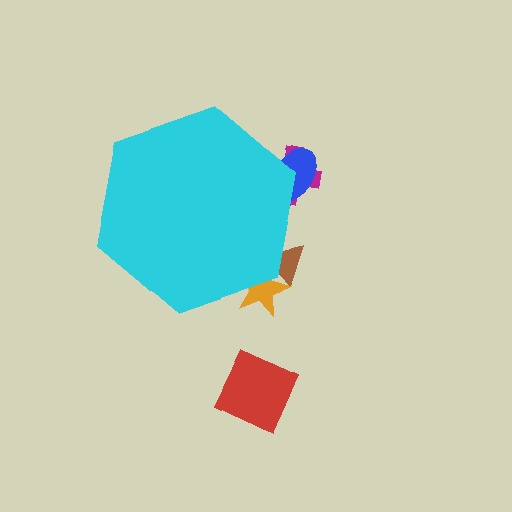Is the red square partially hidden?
No, the red square is fully visible.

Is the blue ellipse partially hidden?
Yes, the blue ellipse is partially hidden behind the cyan hexagon.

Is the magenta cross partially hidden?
Yes, the magenta cross is partially hidden behind the cyan hexagon.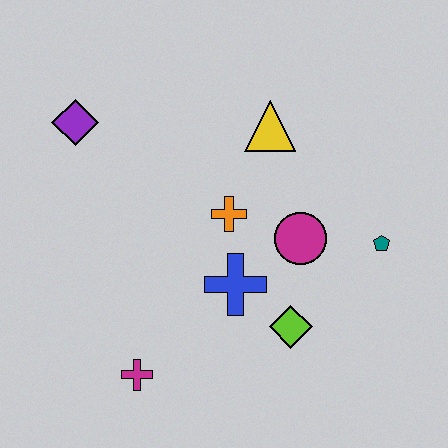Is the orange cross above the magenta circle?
Yes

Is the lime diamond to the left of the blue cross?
No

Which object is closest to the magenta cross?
The blue cross is closest to the magenta cross.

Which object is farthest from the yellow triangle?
The magenta cross is farthest from the yellow triangle.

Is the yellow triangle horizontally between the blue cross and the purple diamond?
No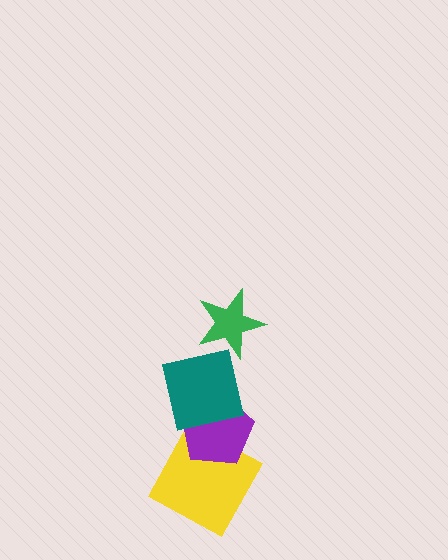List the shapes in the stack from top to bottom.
From top to bottom: the green star, the teal square, the purple pentagon, the yellow square.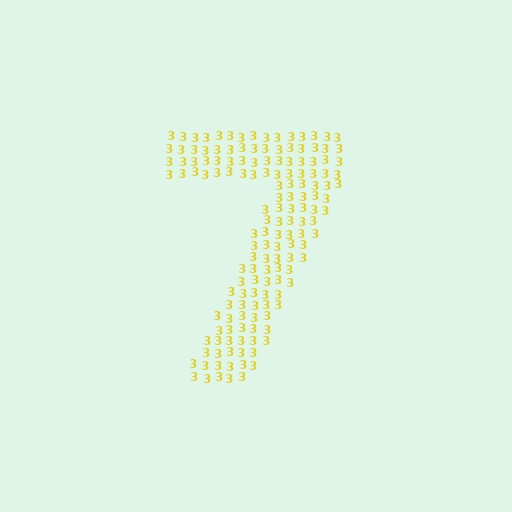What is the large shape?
The large shape is the digit 7.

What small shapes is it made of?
It is made of small digit 3's.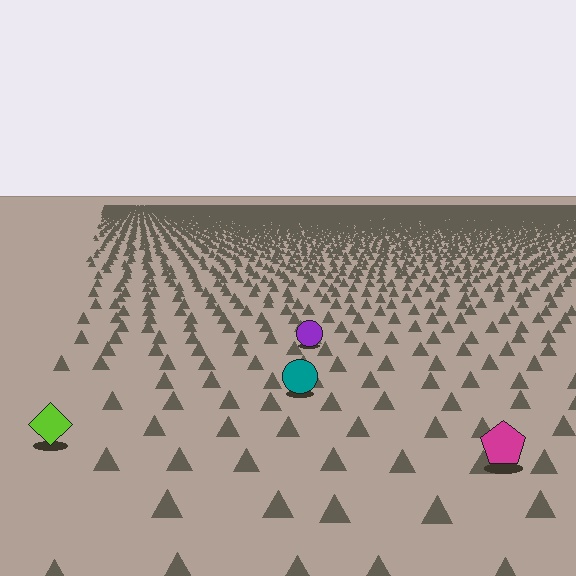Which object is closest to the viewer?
The magenta pentagon is closest. The texture marks near it are larger and more spread out.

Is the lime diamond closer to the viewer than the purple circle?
Yes. The lime diamond is closer — you can tell from the texture gradient: the ground texture is coarser near it.